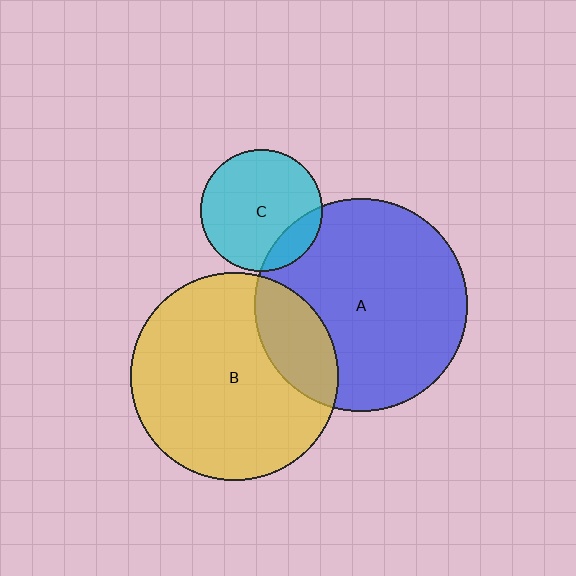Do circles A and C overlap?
Yes.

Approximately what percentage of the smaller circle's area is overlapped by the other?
Approximately 15%.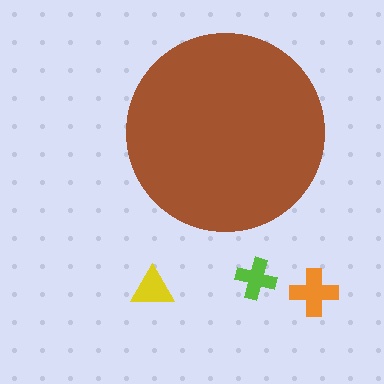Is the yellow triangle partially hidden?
No, the yellow triangle is fully visible.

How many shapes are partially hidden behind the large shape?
0 shapes are partially hidden.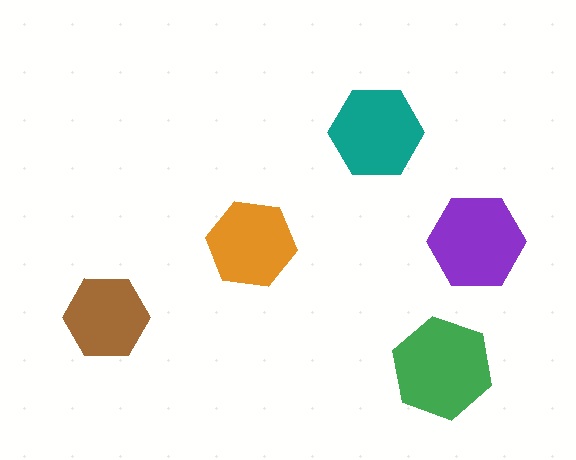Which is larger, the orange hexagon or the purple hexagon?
The purple one.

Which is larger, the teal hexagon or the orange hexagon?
The teal one.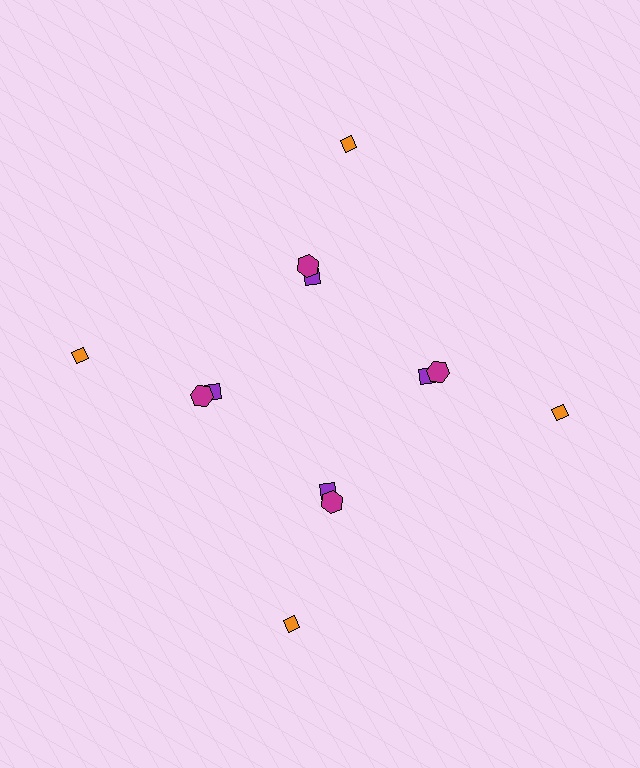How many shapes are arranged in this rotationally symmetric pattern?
There are 12 shapes, arranged in 4 groups of 3.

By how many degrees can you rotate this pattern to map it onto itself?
The pattern maps onto itself every 90 degrees of rotation.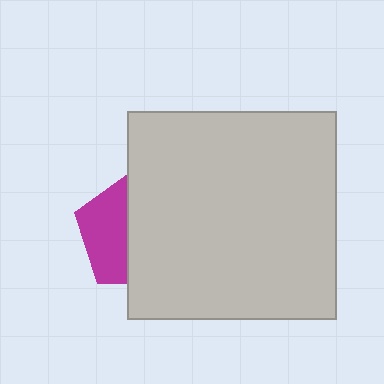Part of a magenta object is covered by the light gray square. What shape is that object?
It is a pentagon.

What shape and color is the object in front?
The object in front is a light gray square.